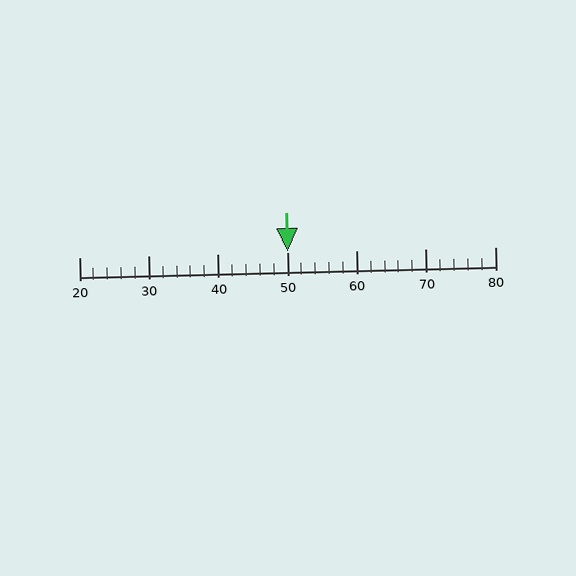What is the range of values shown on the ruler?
The ruler shows values from 20 to 80.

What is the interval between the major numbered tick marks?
The major tick marks are spaced 10 units apart.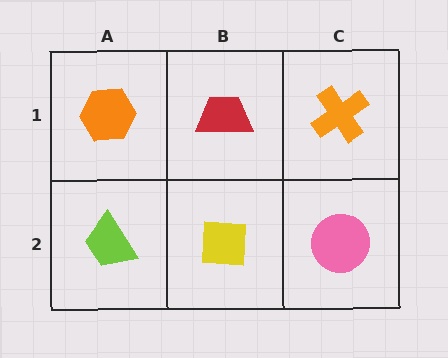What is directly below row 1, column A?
A lime trapezoid.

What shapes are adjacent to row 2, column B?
A red trapezoid (row 1, column B), a lime trapezoid (row 2, column A), a pink circle (row 2, column C).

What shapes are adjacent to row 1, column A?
A lime trapezoid (row 2, column A), a red trapezoid (row 1, column B).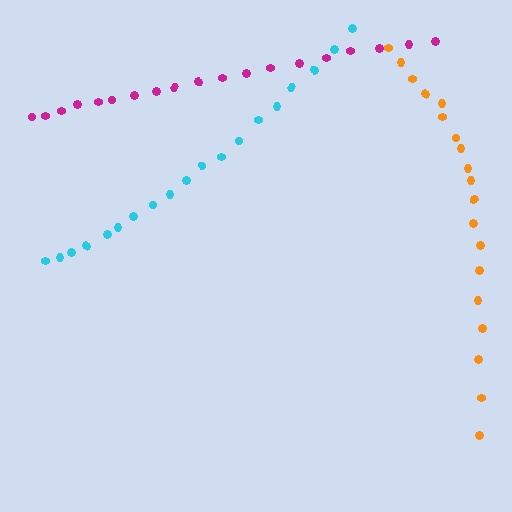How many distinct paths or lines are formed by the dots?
There are 3 distinct paths.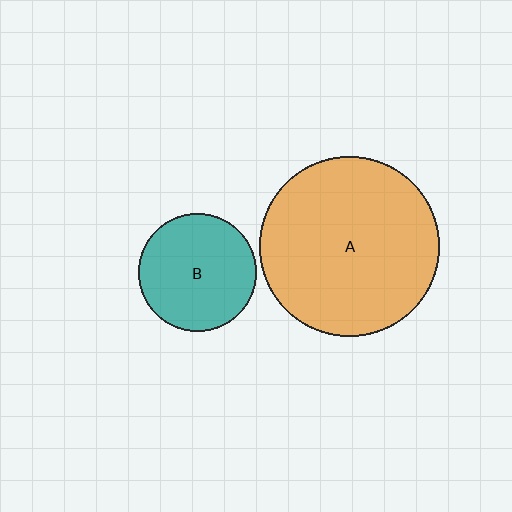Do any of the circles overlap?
No, none of the circles overlap.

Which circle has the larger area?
Circle A (orange).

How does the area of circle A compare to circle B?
Approximately 2.3 times.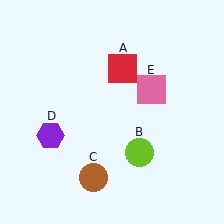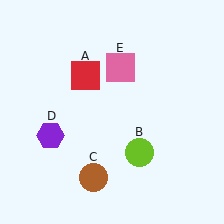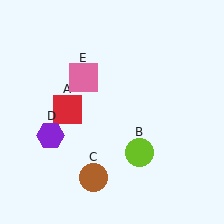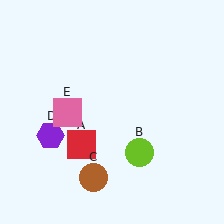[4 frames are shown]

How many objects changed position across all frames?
2 objects changed position: red square (object A), pink square (object E).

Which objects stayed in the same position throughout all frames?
Lime circle (object B) and brown circle (object C) and purple hexagon (object D) remained stationary.